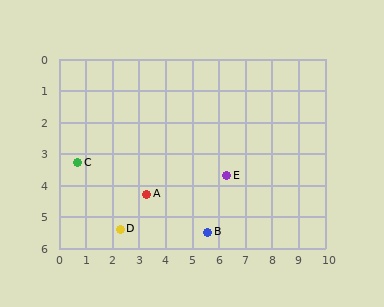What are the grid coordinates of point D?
Point D is at approximately (2.3, 5.4).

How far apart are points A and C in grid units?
Points A and C are about 2.8 grid units apart.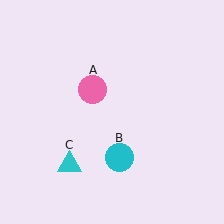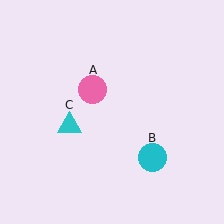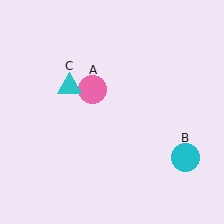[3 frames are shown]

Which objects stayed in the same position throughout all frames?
Pink circle (object A) remained stationary.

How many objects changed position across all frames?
2 objects changed position: cyan circle (object B), cyan triangle (object C).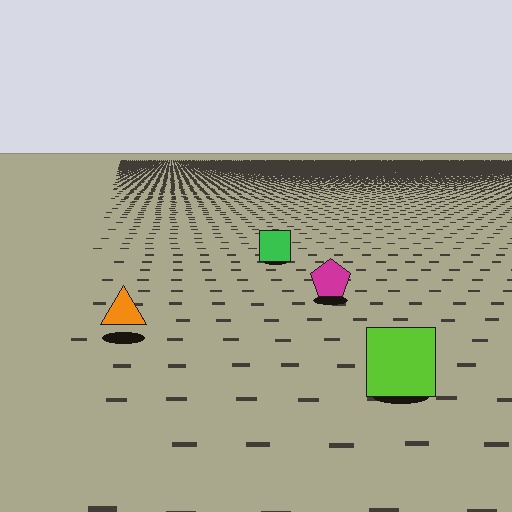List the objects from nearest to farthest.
From nearest to farthest: the lime square, the orange triangle, the magenta pentagon, the green square.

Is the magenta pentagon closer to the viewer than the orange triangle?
No. The orange triangle is closer — you can tell from the texture gradient: the ground texture is coarser near it.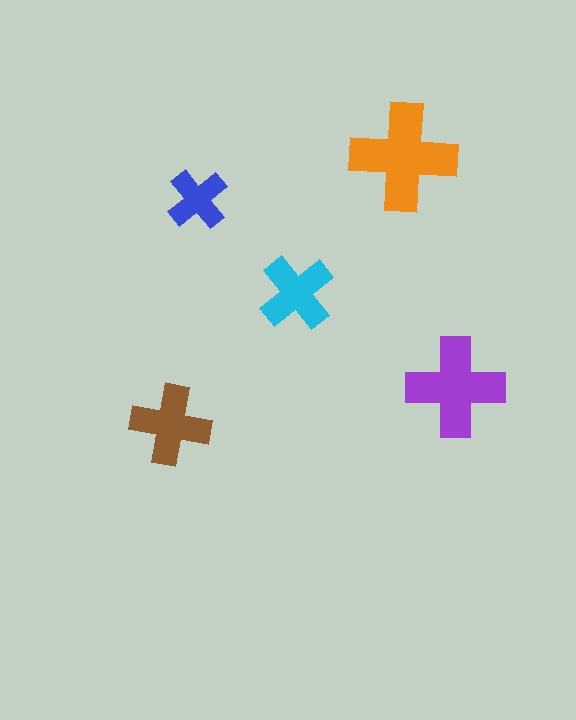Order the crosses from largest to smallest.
the orange one, the purple one, the brown one, the cyan one, the blue one.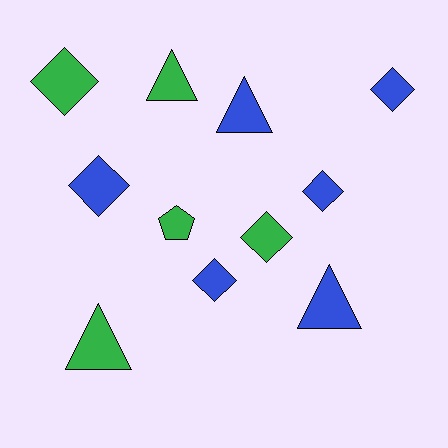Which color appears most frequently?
Blue, with 6 objects.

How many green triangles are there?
There are 2 green triangles.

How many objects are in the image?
There are 11 objects.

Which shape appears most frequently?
Diamond, with 6 objects.